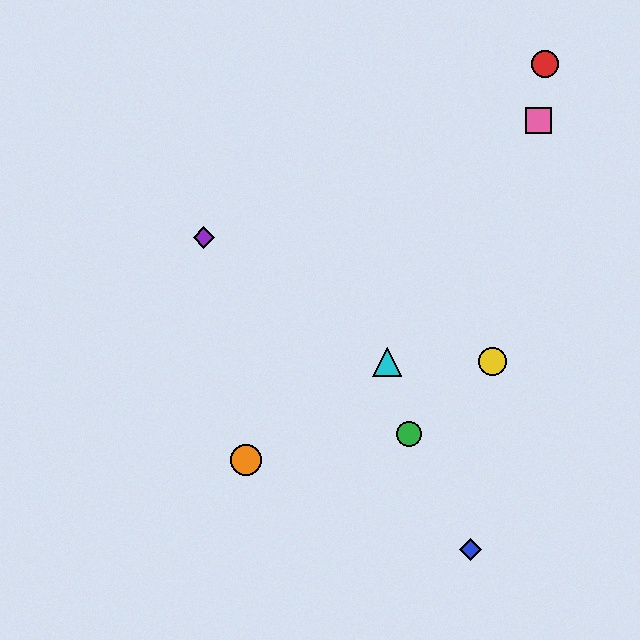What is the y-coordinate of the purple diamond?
The purple diamond is at y≈238.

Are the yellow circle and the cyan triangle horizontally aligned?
Yes, both are at y≈362.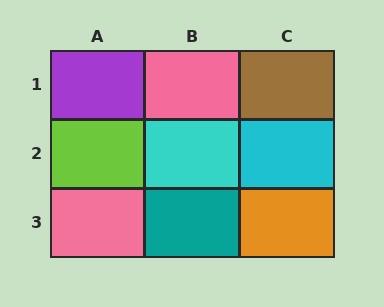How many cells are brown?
1 cell is brown.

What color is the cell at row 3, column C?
Orange.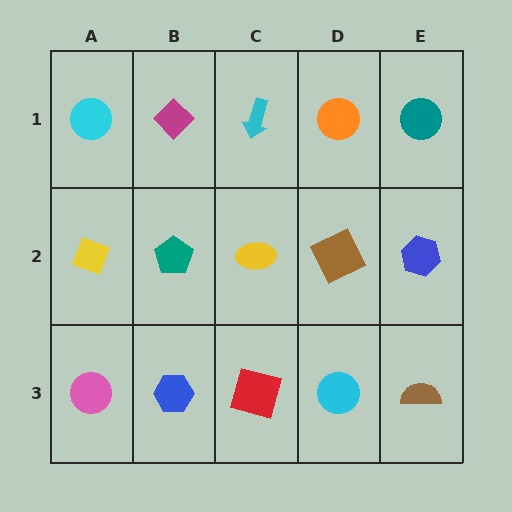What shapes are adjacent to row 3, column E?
A blue hexagon (row 2, column E), a cyan circle (row 3, column D).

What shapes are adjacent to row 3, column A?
A yellow diamond (row 2, column A), a blue hexagon (row 3, column B).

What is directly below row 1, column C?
A yellow ellipse.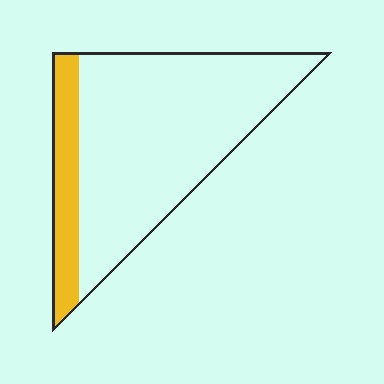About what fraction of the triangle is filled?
About one sixth (1/6).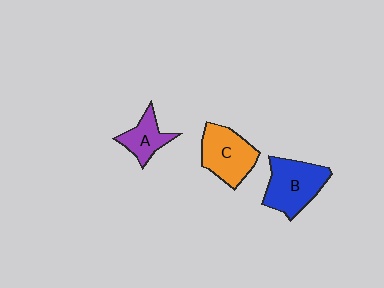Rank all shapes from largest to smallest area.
From largest to smallest: B (blue), C (orange), A (purple).